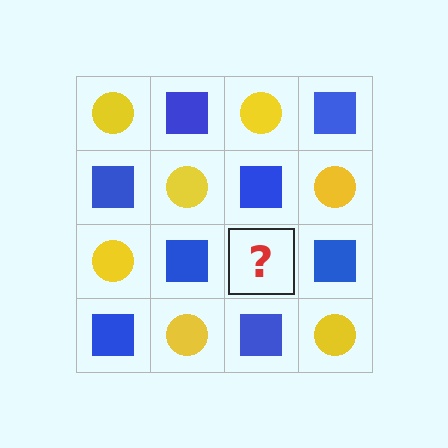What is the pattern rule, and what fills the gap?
The rule is that it alternates yellow circle and blue square in a checkerboard pattern. The gap should be filled with a yellow circle.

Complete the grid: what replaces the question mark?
The question mark should be replaced with a yellow circle.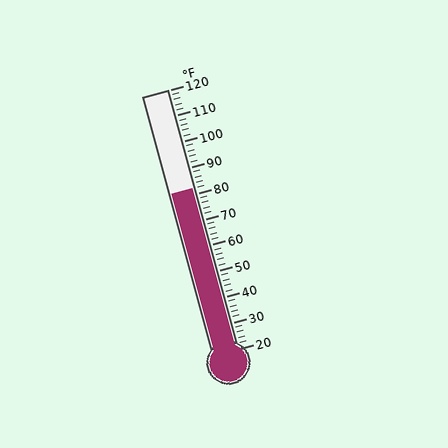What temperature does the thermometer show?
The thermometer shows approximately 82°F.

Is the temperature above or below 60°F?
The temperature is above 60°F.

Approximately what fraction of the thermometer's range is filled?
The thermometer is filled to approximately 60% of its range.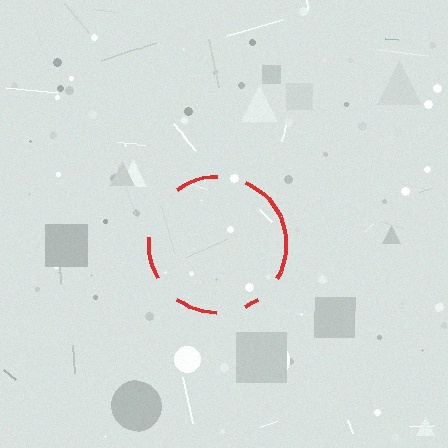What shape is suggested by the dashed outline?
The dashed outline suggests a circle.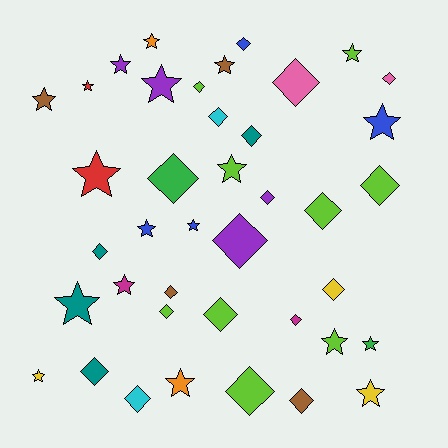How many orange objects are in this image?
There are 2 orange objects.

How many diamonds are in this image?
There are 21 diamonds.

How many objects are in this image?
There are 40 objects.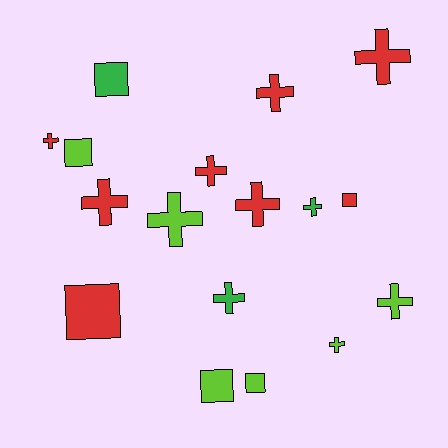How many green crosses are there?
There are 2 green crosses.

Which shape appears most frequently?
Cross, with 11 objects.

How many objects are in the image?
There are 17 objects.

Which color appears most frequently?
Red, with 8 objects.